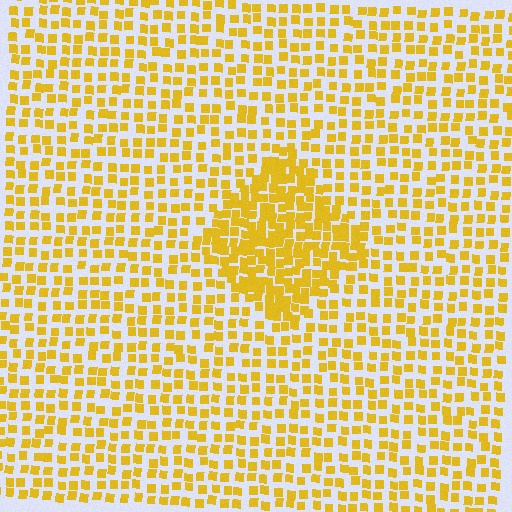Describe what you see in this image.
The image contains small yellow elements arranged at two different densities. A diamond-shaped region is visible where the elements are more densely packed than the surrounding area.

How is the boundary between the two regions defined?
The boundary is defined by a change in element density (approximately 1.9x ratio). All elements are the same color, size, and shape.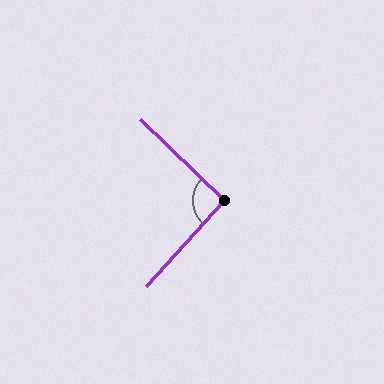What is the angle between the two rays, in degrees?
Approximately 92 degrees.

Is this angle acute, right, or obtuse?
It is approximately a right angle.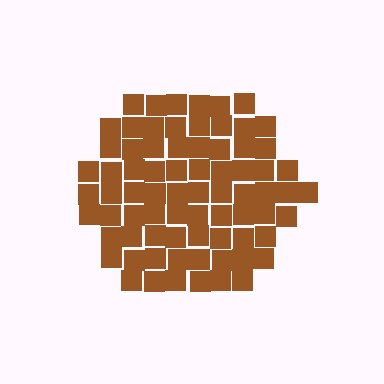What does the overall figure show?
The overall figure shows a hexagon.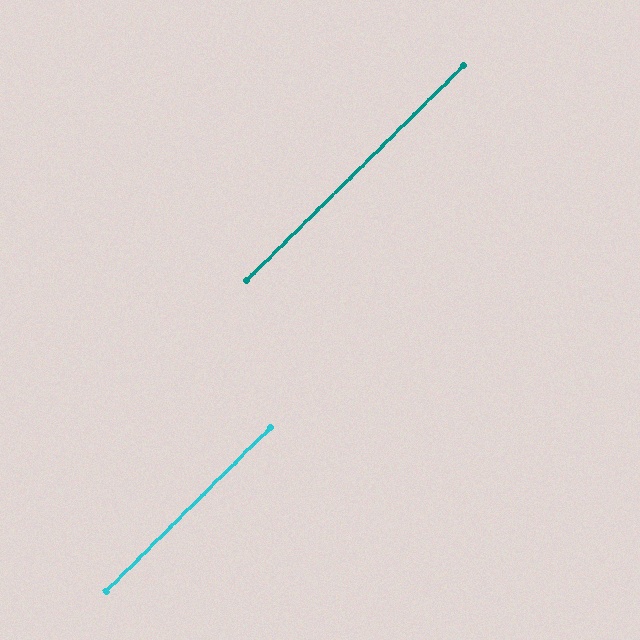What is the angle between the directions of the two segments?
Approximately 0 degrees.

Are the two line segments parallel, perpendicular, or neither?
Parallel — their directions differ by only 0.4°.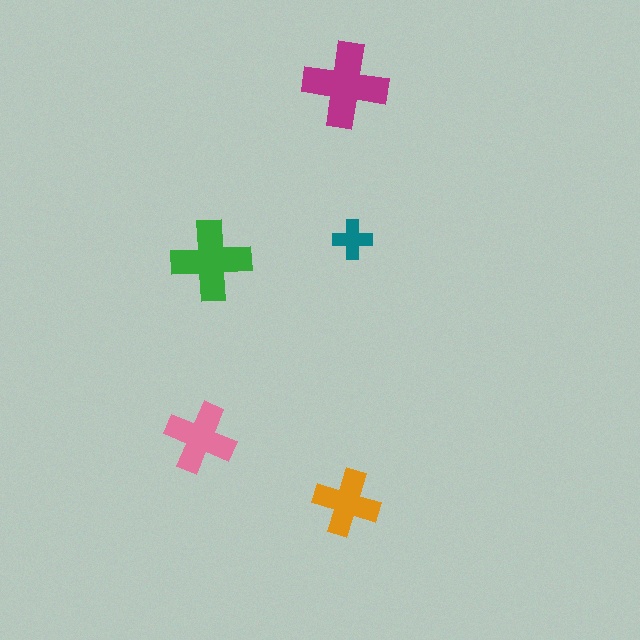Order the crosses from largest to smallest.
the magenta one, the green one, the pink one, the orange one, the teal one.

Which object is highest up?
The magenta cross is topmost.